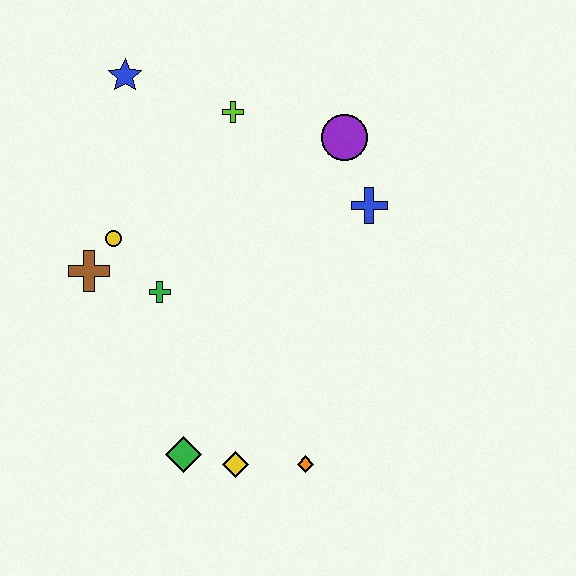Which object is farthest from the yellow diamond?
The blue star is farthest from the yellow diamond.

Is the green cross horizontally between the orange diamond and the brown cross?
Yes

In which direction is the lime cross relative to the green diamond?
The lime cross is above the green diamond.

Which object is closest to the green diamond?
The yellow diamond is closest to the green diamond.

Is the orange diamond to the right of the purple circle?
No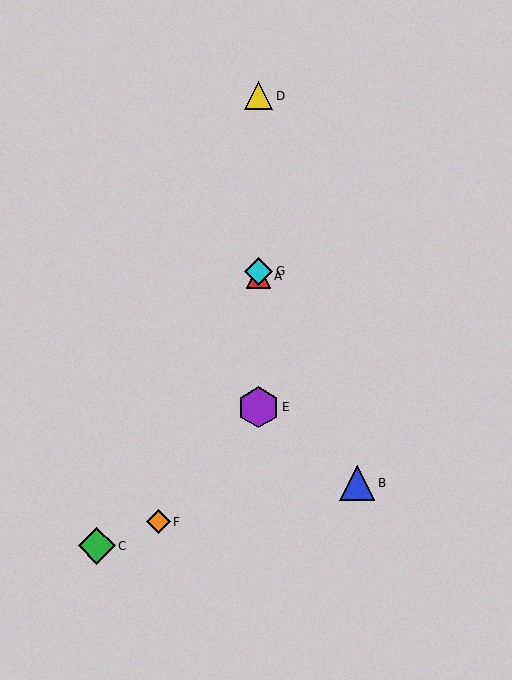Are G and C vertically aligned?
No, G is at x≈258 and C is at x≈97.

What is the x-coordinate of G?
Object G is at x≈258.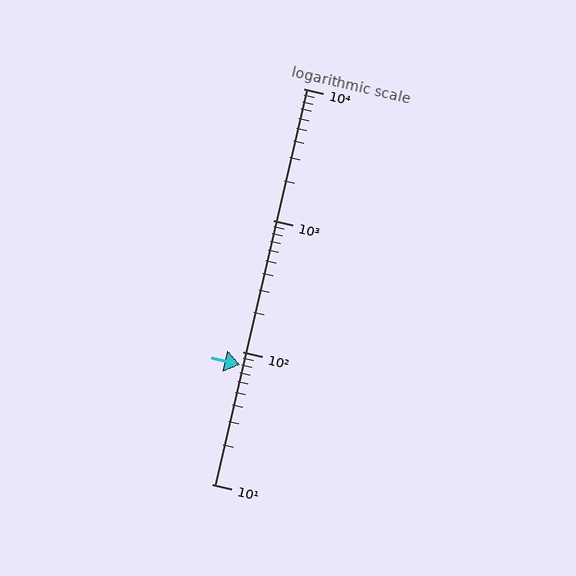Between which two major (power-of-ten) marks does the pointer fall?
The pointer is between 10 and 100.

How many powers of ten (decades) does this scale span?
The scale spans 3 decades, from 10 to 10000.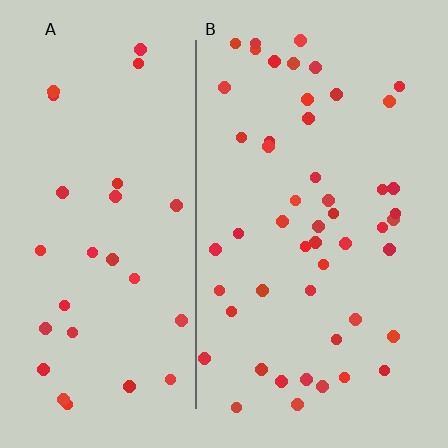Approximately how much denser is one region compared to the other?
Approximately 1.7× — region B over region A.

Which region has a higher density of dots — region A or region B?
B (the right).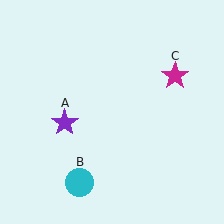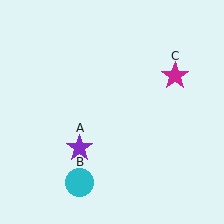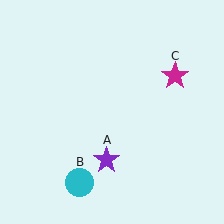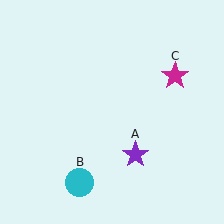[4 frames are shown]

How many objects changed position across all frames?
1 object changed position: purple star (object A).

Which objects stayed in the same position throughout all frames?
Cyan circle (object B) and magenta star (object C) remained stationary.